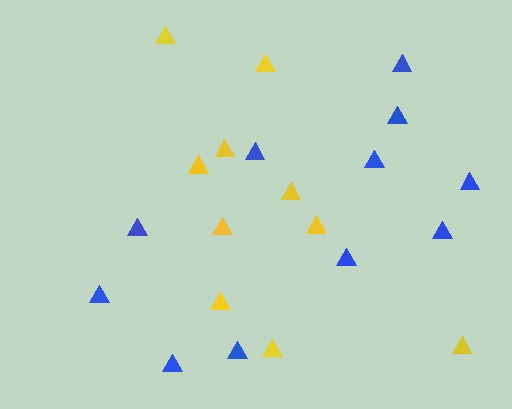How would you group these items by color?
There are 2 groups: one group of blue triangles (11) and one group of yellow triangles (10).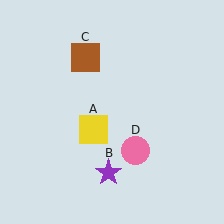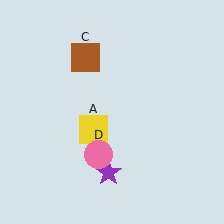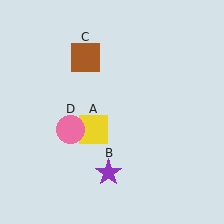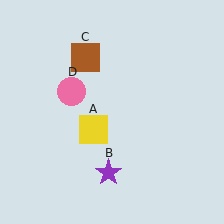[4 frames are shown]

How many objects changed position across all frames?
1 object changed position: pink circle (object D).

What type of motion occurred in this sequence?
The pink circle (object D) rotated clockwise around the center of the scene.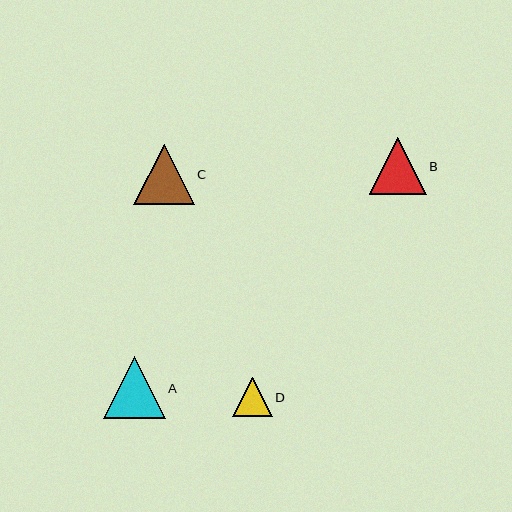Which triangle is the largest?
Triangle A is the largest with a size of approximately 62 pixels.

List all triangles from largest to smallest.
From largest to smallest: A, C, B, D.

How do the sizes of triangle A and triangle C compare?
Triangle A and triangle C are approximately the same size.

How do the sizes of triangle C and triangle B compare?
Triangle C and triangle B are approximately the same size.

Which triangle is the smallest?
Triangle D is the smallest with a size of approximately 40 pixels.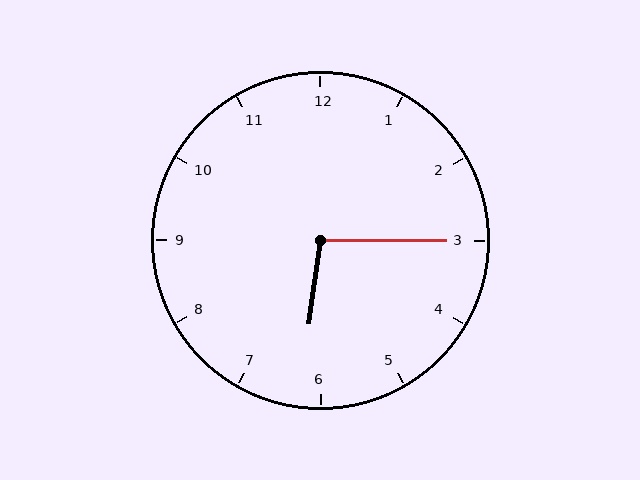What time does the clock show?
6:15.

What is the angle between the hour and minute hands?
Approximately 98 degrees.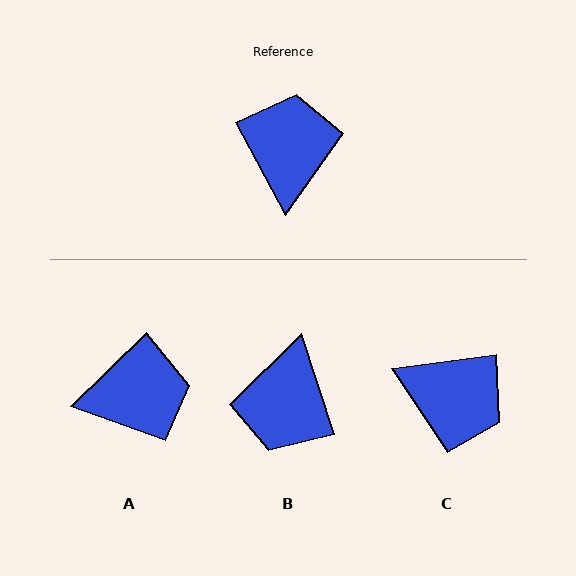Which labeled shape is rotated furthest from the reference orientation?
B, about 170 degrees away.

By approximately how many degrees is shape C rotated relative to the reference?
Approximately 111 degrees clockwise.